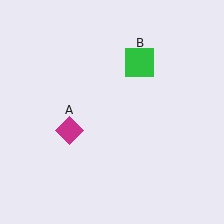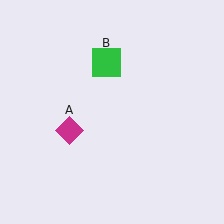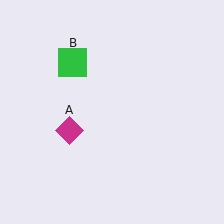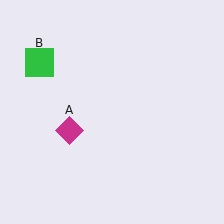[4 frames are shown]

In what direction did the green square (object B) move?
The green square (object B) moved left.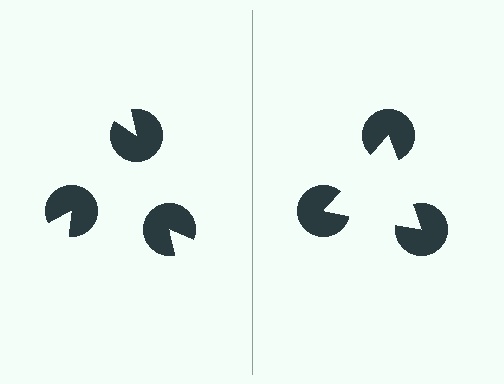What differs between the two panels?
The pac-man discs are positioned identically on both sides; only the wedge orientations differ. On the right they align to a triangle; on the left they are misaligned.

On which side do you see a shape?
An illusory triangle appears on the right side. On the left side the wedge cuts are rotated, so no coherent shape forms.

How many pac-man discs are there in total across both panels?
6 — 3 on each side.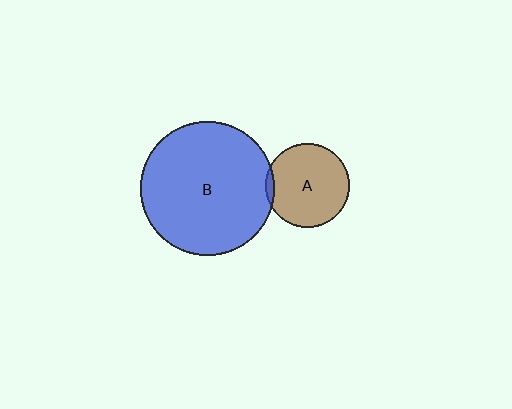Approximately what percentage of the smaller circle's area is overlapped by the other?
Approximately 5%.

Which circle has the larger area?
Circle B (blue).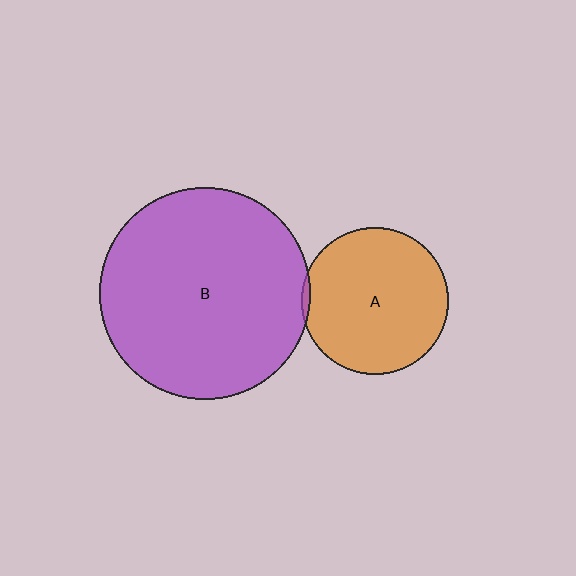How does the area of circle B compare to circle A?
Approximately 2.1 times.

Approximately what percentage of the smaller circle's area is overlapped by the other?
Approximately 5%.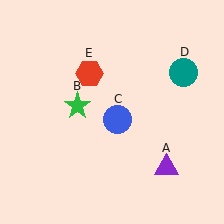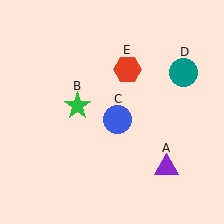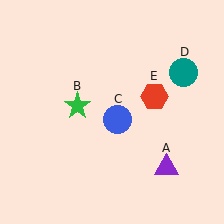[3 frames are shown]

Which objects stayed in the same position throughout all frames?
Purple triangle (object A) and green star (object B) and blue circle (object C) and teal circle (object D) remained stationary.